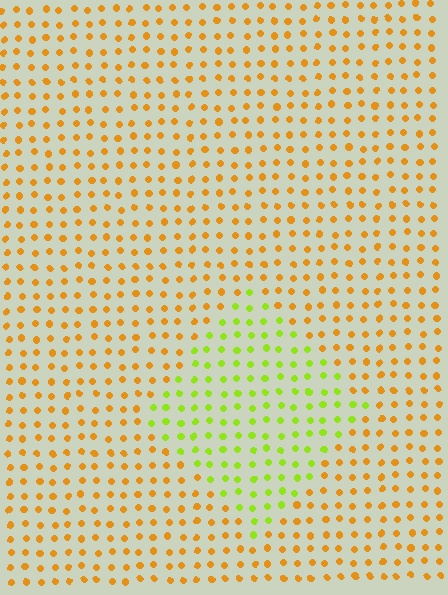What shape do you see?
I see a diamond.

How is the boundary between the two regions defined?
The boundary is defined purely by a slight shift in hue (about 50 degrees). Spacing, size, and orientation are identical on both sides.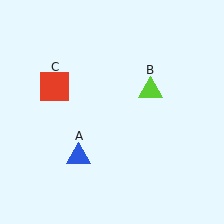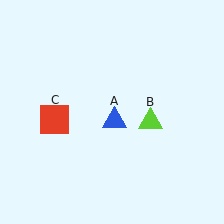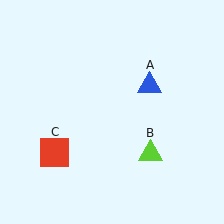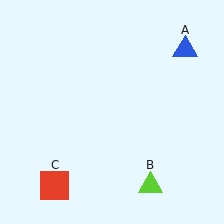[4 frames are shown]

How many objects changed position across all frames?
3 objects changed position: blue triangle (object A), lime triangle (object B), red square (object C).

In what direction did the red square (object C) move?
The red square (object C) moved down.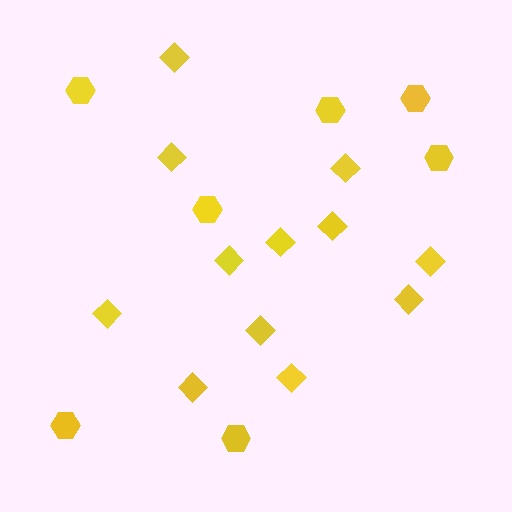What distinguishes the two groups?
There are 2 groups: one group of hexagons (7) and one group of diamonds (12).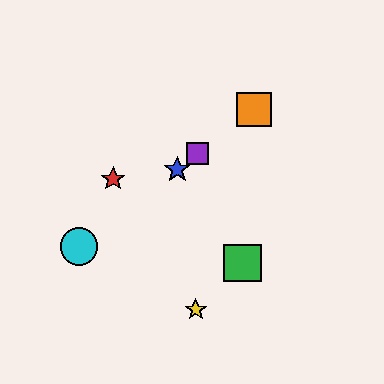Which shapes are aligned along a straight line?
The blue star, the purple square, the orange square, the cyan circle are aligned along a straight line.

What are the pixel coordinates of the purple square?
The purple square is at (198, 154).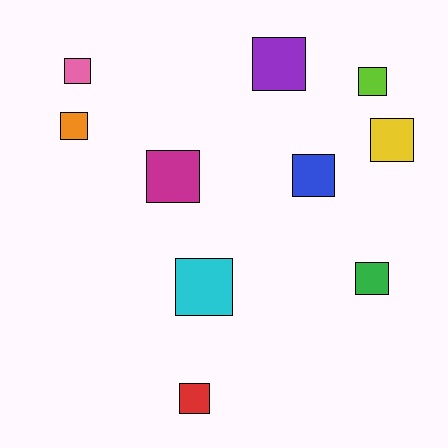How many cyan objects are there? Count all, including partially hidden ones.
There is 1 cyan object.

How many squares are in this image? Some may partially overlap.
There are 10 squares.